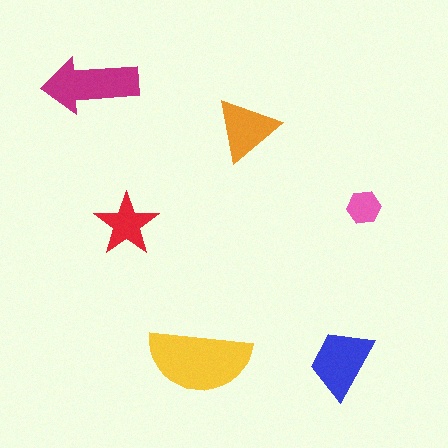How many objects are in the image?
There are 6 objects in the image.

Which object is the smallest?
The pink hexagon.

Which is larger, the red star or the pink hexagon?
The red star.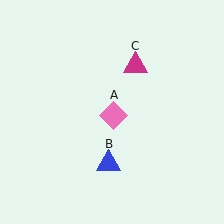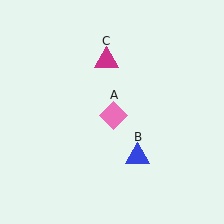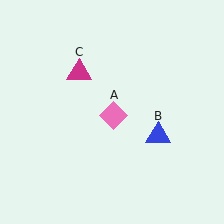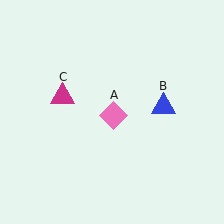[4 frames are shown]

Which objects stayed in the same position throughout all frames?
Pink diamond (object A) remained stationary.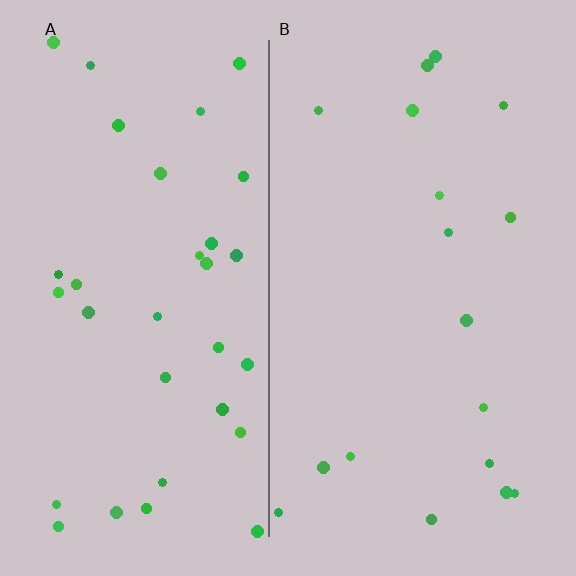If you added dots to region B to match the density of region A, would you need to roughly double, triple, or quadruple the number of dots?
Approximately double.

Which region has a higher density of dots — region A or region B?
A (the left).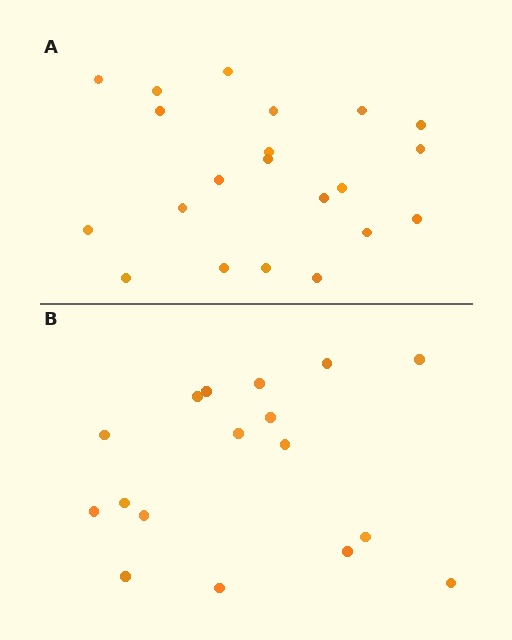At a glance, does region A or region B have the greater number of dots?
Region A (the top region) has more dots.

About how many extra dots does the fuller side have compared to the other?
Region A has about 4 more dots than region B.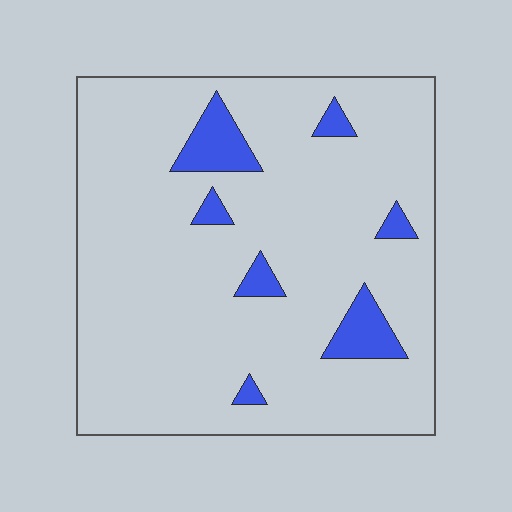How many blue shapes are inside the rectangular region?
7.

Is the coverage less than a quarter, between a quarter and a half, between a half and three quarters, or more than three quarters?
Less than a quarter.